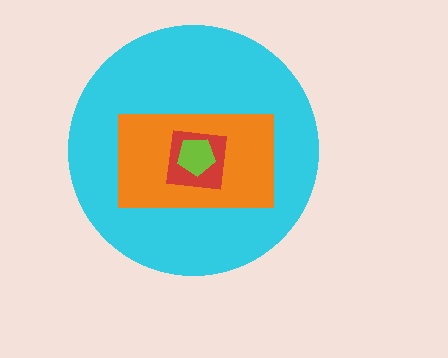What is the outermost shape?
The cyan circle.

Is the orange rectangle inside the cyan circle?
Yes.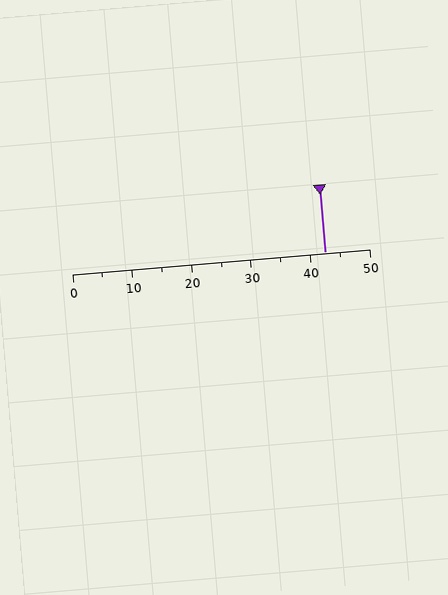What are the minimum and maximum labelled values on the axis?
The axis runs from 0 to 50.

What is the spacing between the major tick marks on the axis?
The major ticks are spaced 10 apart.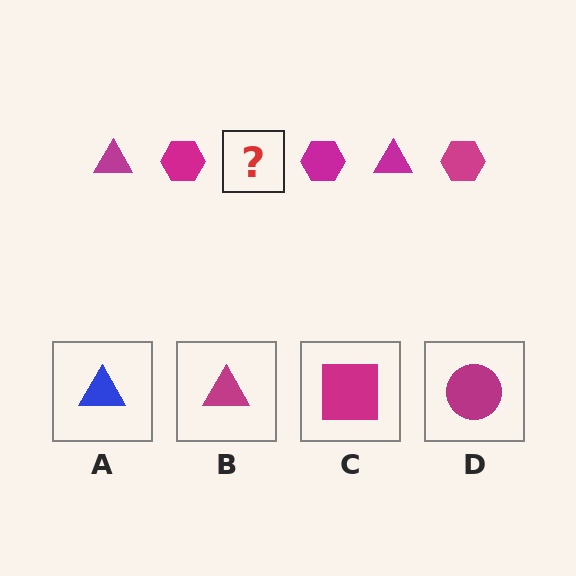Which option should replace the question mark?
Option B.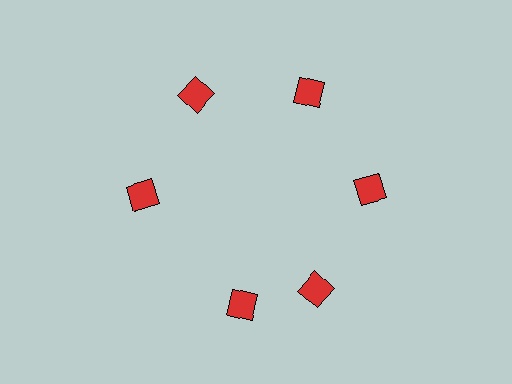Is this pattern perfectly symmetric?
No. The 6 red squares are arranged in a ring, but one element near the 7 o'clock position is rotated out of alignment along the ring, breaking the 6-fold rotational symmetry.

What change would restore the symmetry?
The symmetry would be restored by rotating it back into even spacing with its neighbors so that all 6 squares sit at equal angles and equal distance from the center.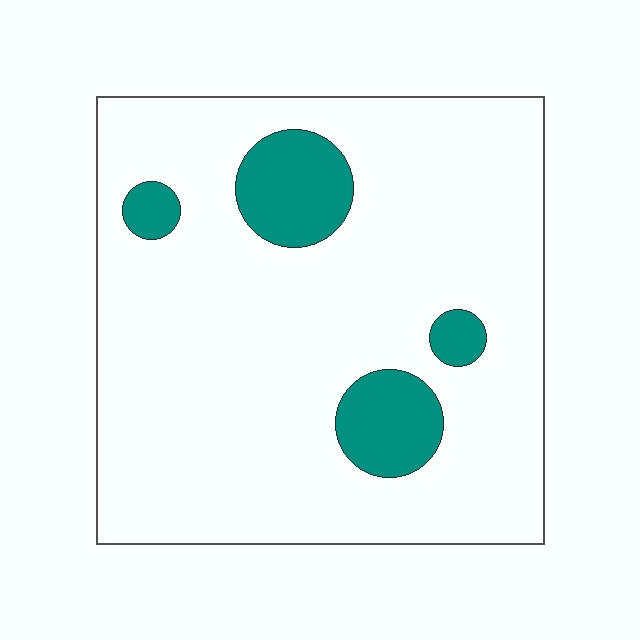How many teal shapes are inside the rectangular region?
4.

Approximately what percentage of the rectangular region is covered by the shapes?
Approximately 15%.